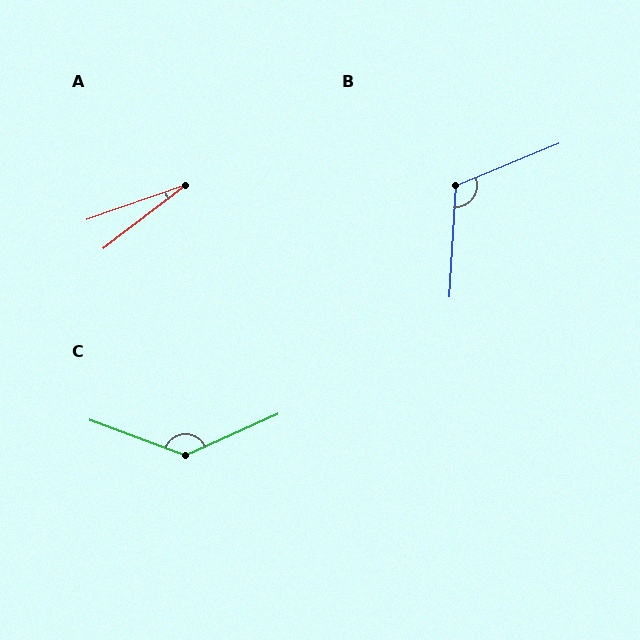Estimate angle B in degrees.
Approximately 116 degrees.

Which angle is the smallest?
A, at approximately 18 degrees.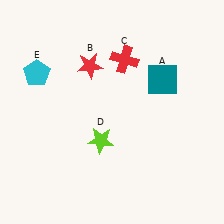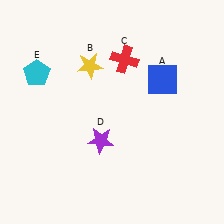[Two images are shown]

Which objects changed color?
A changed from teal to blue. B changed from red to yellow. D changed from lime to purple.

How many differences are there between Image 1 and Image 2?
There are 3 differences between the two images.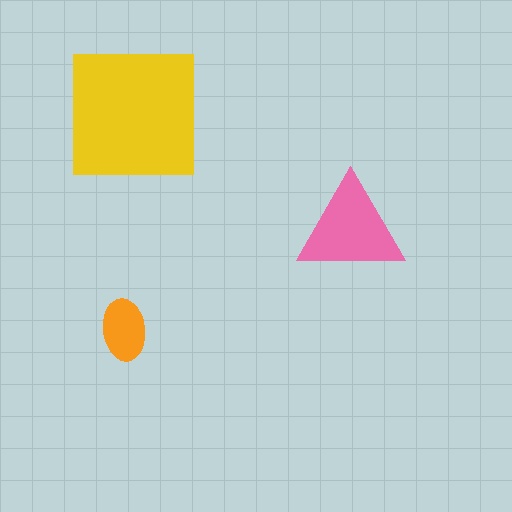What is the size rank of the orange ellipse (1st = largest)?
3rd.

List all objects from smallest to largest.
The orange ellipse, the pink triangle, the yellow square.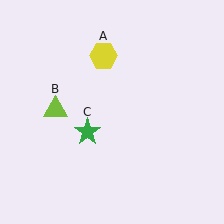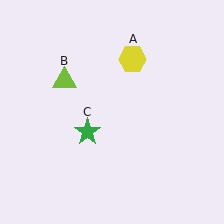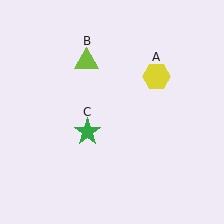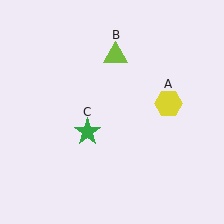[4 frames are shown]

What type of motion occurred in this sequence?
The yellow hexagon (object A), lime triangle (object B) rotated clockwise around the center of the scene.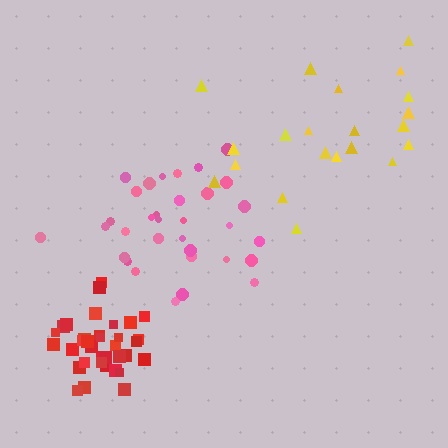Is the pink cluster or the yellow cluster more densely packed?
Pink.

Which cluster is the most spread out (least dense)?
Yellow.